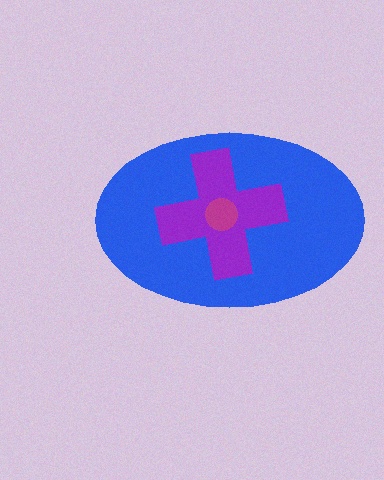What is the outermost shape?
The blue ellipse.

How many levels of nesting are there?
3.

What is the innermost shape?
The magenta circle.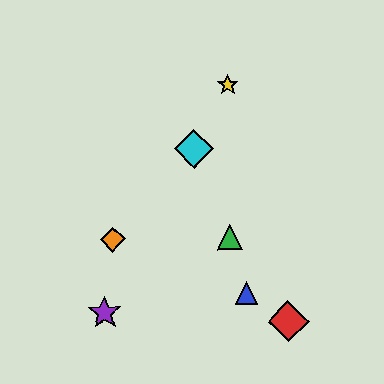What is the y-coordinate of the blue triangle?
The blue triangle is at y≈293.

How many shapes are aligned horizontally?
2 shapes (the green triangle, the orange diamond) are aligned horizontally.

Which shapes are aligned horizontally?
The green triangle, the orange diamond are aligned horizontally.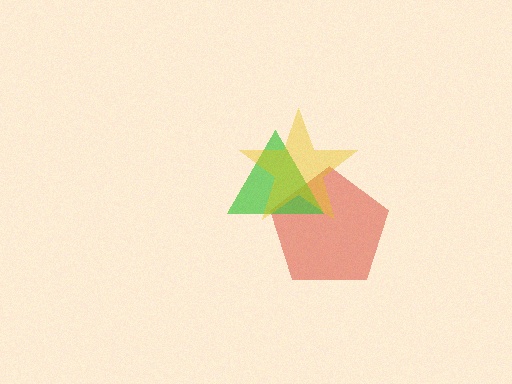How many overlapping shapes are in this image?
There are 3 overlapping shapes in the image.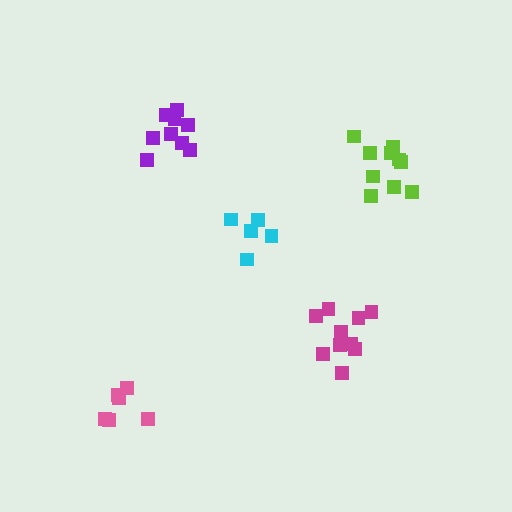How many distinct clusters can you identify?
There are 5 distinct clusters.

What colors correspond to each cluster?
The clusters are colored: cyan, magenta, pink, lime, purple.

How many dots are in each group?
Group 1: 5 dots, Group 2: 10 dots, Group 3: 6 dots, Group 4: 10 dots, Group 5: 9 dots (40 total).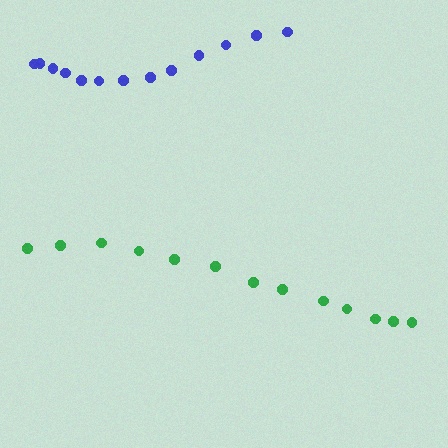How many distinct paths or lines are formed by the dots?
There are 2 distinct paths.